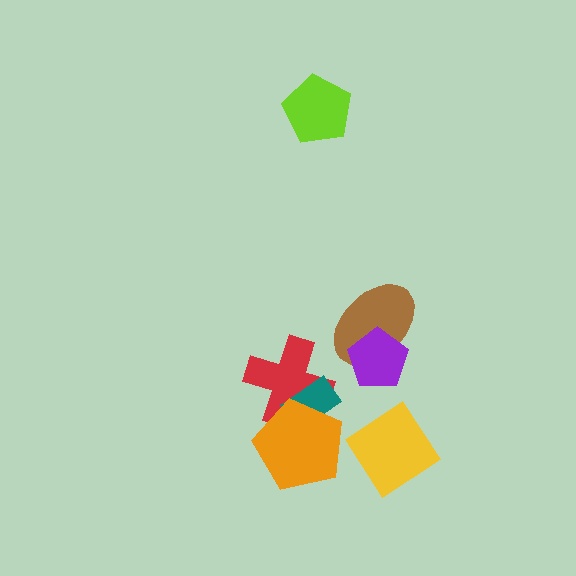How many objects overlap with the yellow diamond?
0 objects overlap with the yellow diamond.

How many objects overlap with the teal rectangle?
2 objects overlap with the teal rectangle.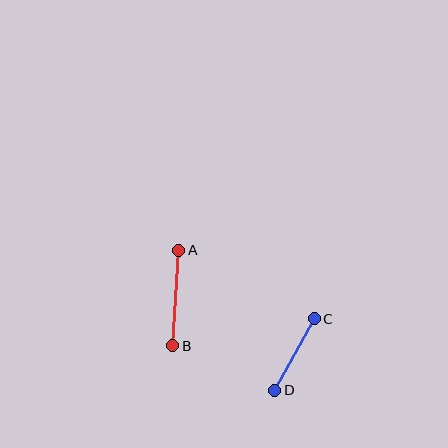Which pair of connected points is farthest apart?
Points A and B are farthest apart.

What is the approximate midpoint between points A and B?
The midpoint is at approximately (176, 298) pixels.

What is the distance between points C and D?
The distance is approximately 82 pixels.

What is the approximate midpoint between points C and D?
The midpoint is at approximately (294, 355) pixels.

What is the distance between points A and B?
The distance is approximately 96 pixels.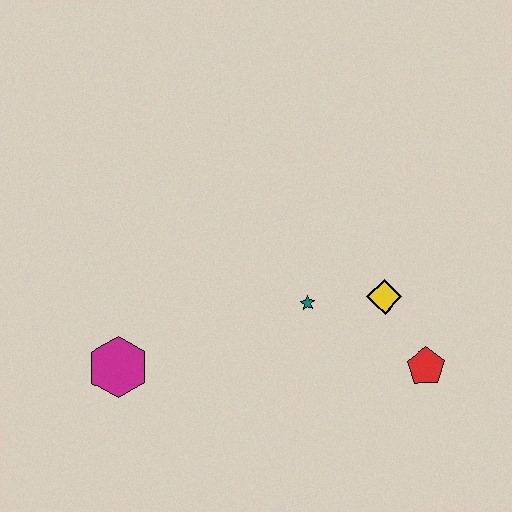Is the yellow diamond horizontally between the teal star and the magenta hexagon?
No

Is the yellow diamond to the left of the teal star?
No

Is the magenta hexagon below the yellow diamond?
Yes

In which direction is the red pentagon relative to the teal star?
The red pentagon is to the right of the teal star.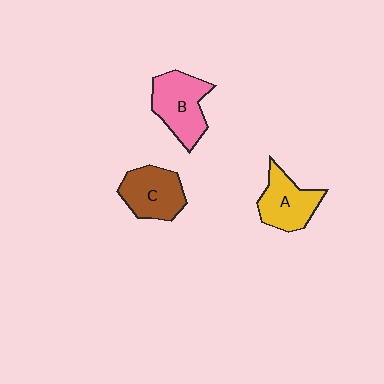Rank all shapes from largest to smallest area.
From largest to smallest: B (pink), C (brown), A (yellow).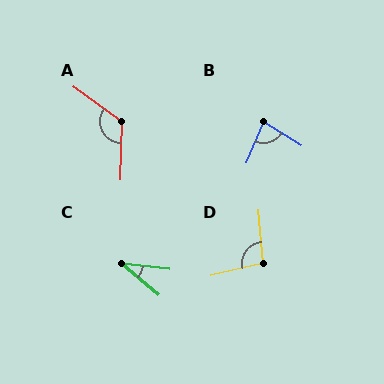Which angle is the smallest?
C, at approximately 34 degrees.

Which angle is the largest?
A, at approximately 125 degrees.